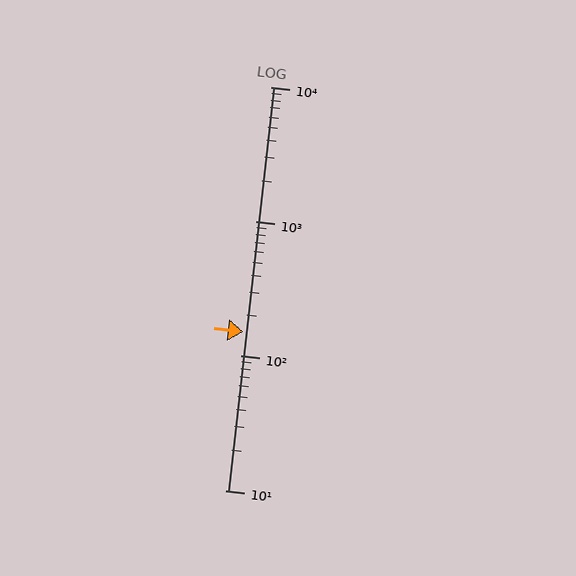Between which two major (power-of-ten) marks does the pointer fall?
The pointer is between 100 and 1000.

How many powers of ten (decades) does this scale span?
The scale spans 3 decades, from 10 to 10000.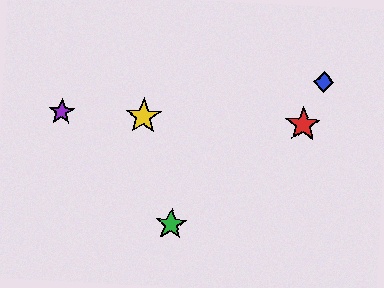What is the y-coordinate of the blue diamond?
The blue diamond is at y≈82.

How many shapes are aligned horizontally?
3 shapes (the red star, the yellow star, the purple star) are aligned horizontally.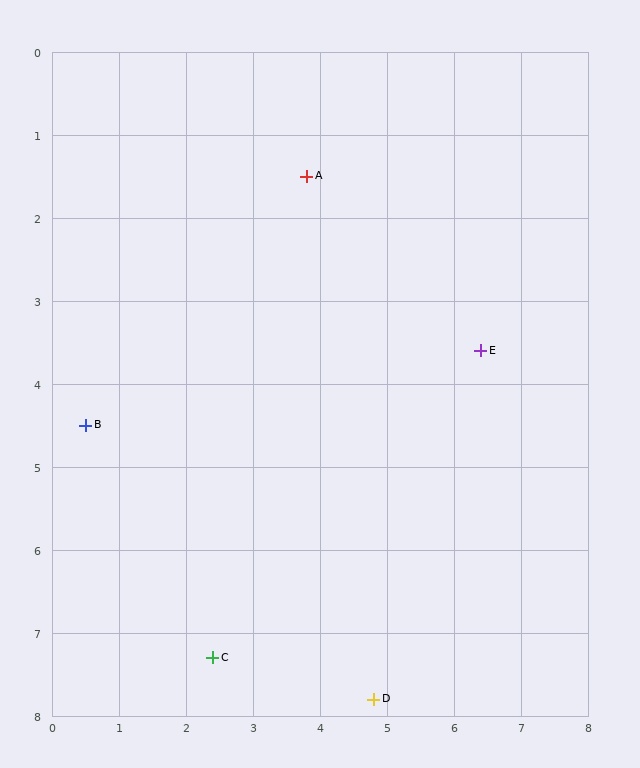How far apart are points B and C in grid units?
Points B and C are about 3.4 grid units apart.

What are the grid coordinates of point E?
Point E is at approximately (6.4, 3.6).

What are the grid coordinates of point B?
Point B is at approximately (0.5, 4.5).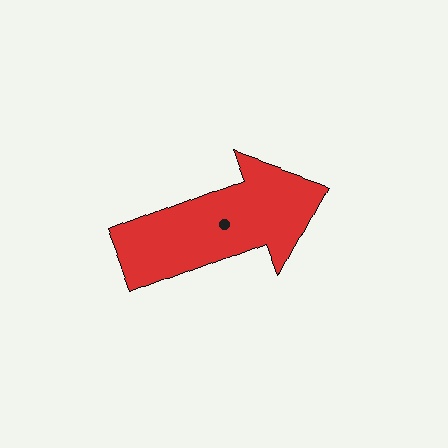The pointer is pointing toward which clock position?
Roughly 2 o'clock.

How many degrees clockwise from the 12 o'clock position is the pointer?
Approximately 68 degrees.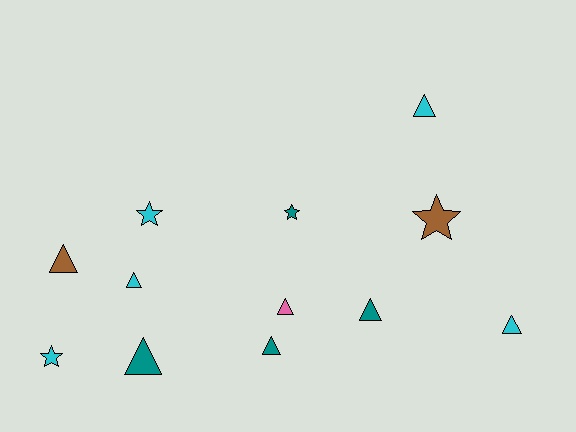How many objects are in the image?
There are 12 objects.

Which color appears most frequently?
Cyan, with 5 objects.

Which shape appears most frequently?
Triangle, with 8 objects.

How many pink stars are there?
There are no pink stars.